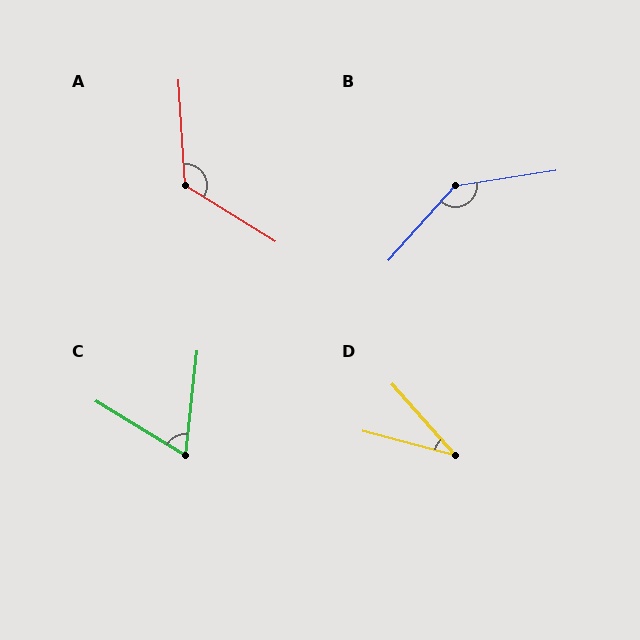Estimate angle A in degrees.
Approximately 125 degrees.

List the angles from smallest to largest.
D (34°), C (65°), A (125°), B (140°).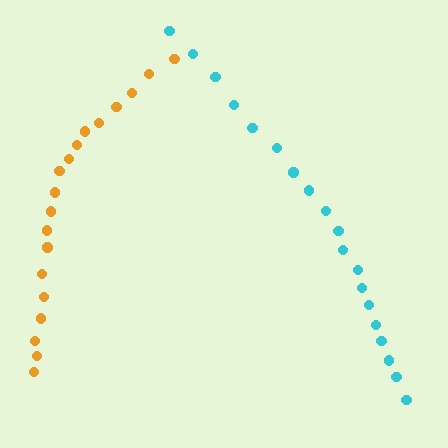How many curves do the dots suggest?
There are 2 distinct paths.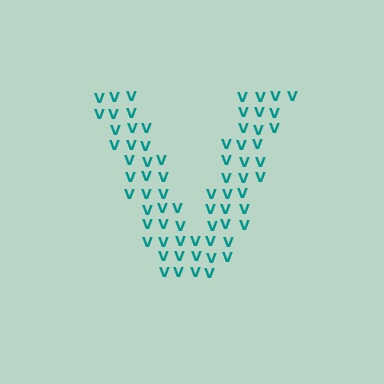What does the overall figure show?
The overall figure shows the letter V.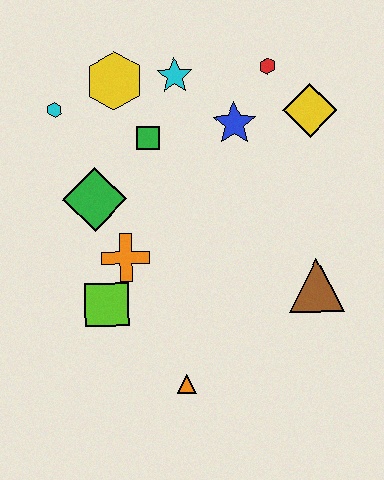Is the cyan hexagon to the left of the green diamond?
Yes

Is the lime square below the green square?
Yes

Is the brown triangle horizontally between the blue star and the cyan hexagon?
No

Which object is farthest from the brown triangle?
The cyan hexagon is farthest from the brown triangle.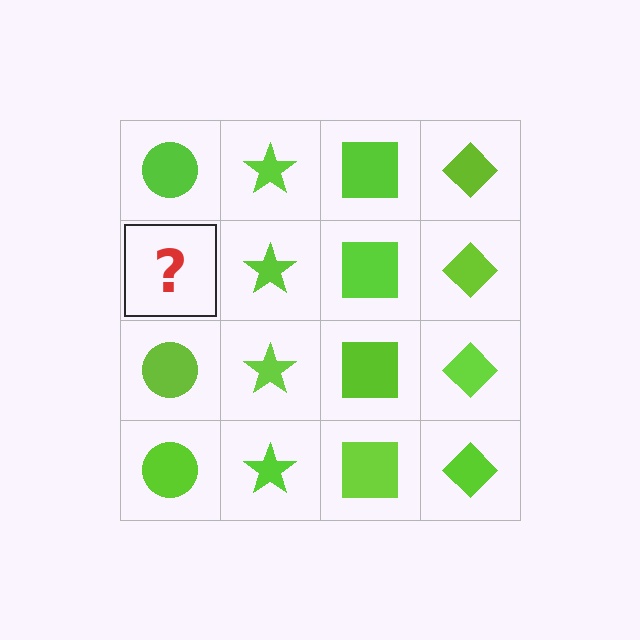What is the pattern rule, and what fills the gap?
The rule is that each column has a consistent shape. The gap should be filled with a lime circle.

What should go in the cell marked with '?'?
The missing cell should contain a lime circle.